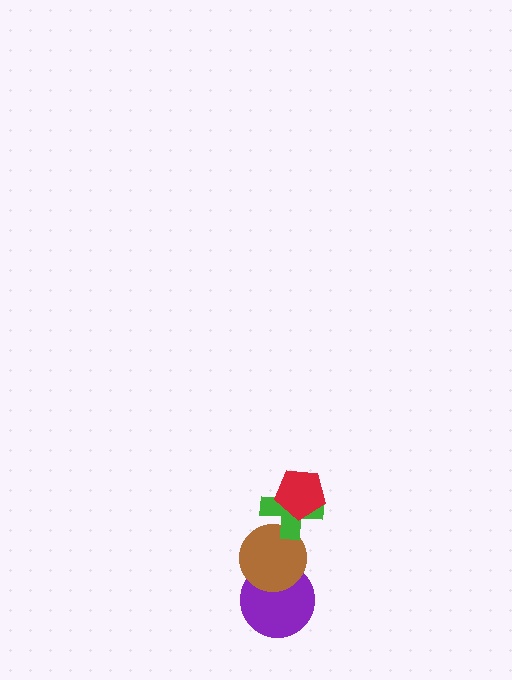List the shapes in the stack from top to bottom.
From top to bottom: the red pentagon, the green cross, the brown circle, the purple circle.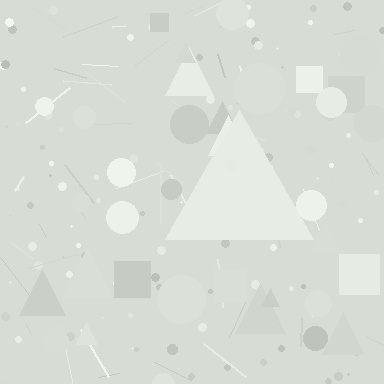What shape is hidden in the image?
A triangle is hidden in the image.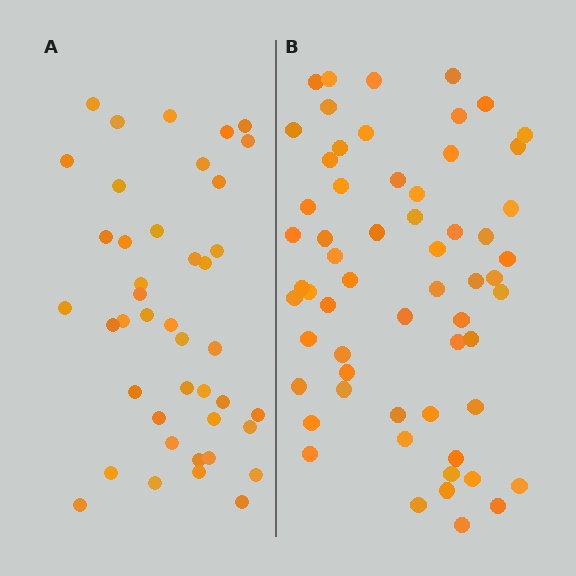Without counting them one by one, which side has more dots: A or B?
Region B (the right region) has more dots.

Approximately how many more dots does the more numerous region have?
Region B has approximately 20 more dots than region A.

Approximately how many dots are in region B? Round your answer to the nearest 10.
About 60 dots.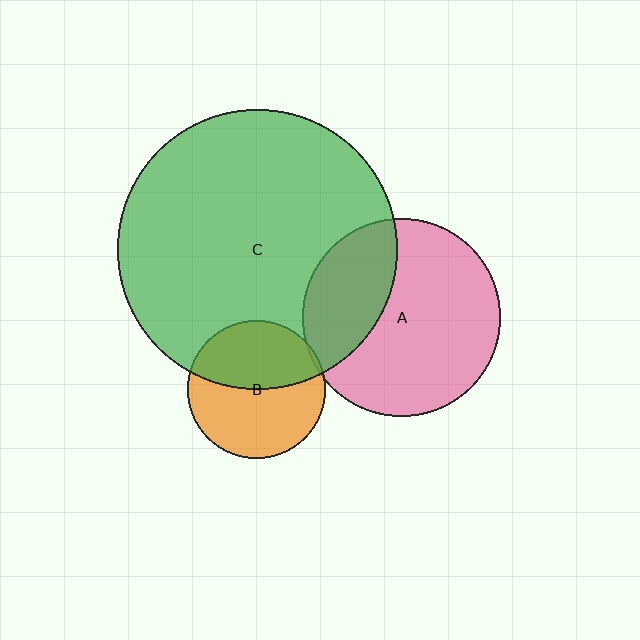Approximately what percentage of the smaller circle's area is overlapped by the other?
Approximately 30%.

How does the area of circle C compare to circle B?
Approximately 4.2 times.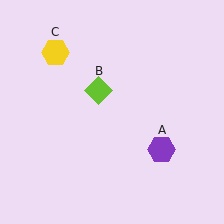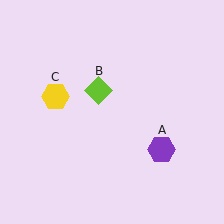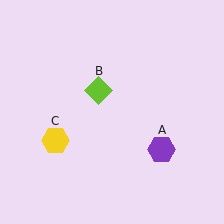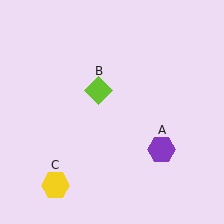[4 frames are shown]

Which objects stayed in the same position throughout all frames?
Purple hexagon (object A) and lime diamond (object B) remained stationary.